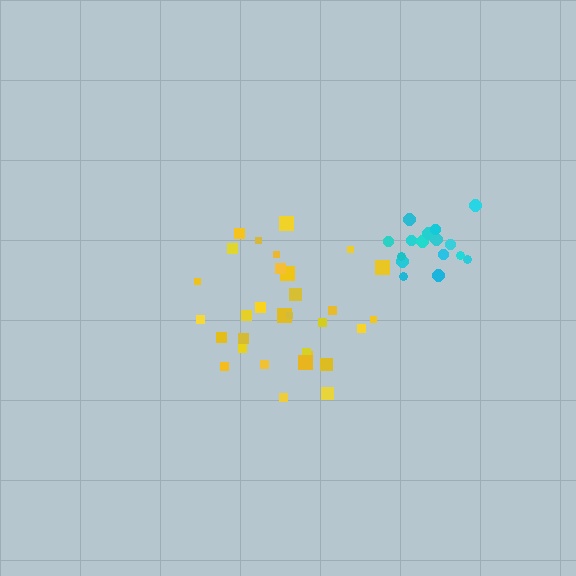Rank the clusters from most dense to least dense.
cyan, yellow.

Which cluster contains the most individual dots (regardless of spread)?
Yellow (31).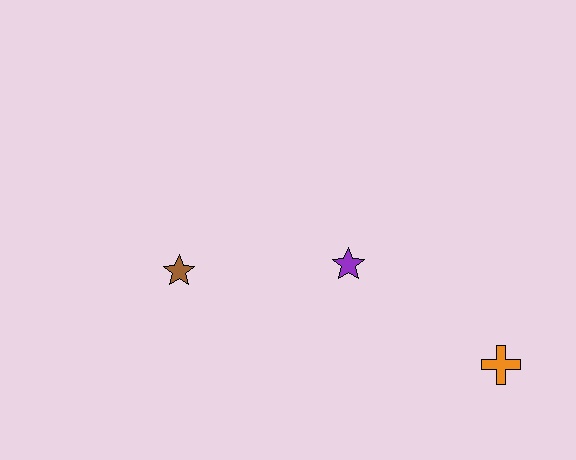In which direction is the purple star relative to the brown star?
The purple star is to the right of the brown star.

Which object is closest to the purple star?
The brown star is closest to the purple star.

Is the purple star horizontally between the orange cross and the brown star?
Yes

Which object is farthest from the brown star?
The orange cross is farthest from the brown star.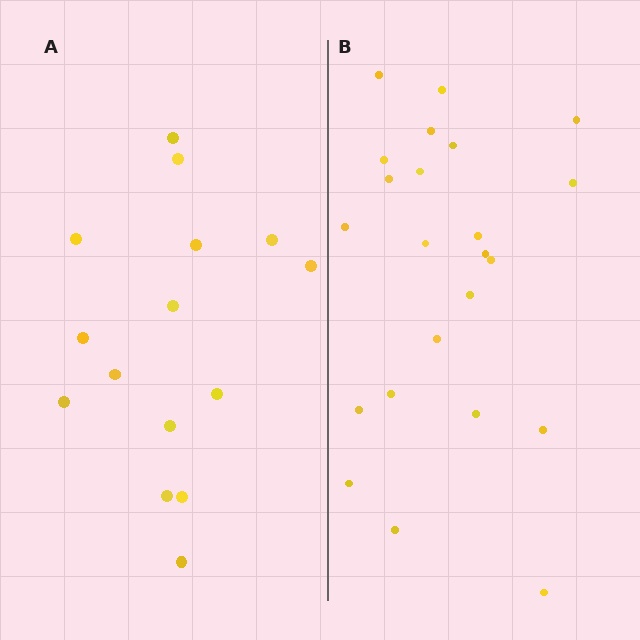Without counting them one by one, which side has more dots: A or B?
Region B (the right region) has more dots.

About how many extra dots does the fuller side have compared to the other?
Region B has roughly 8 or so more dots than region A.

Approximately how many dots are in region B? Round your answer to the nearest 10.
About 20 dots. (The exact count is 23, which rounds to 20.)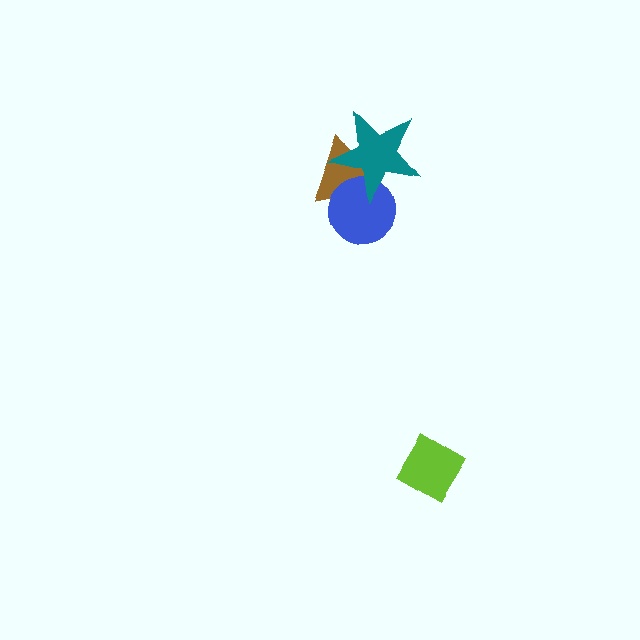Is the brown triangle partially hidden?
Yes, it is partially covered by another shape.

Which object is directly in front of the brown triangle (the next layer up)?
The blue circle is directly in front of the brown triangle.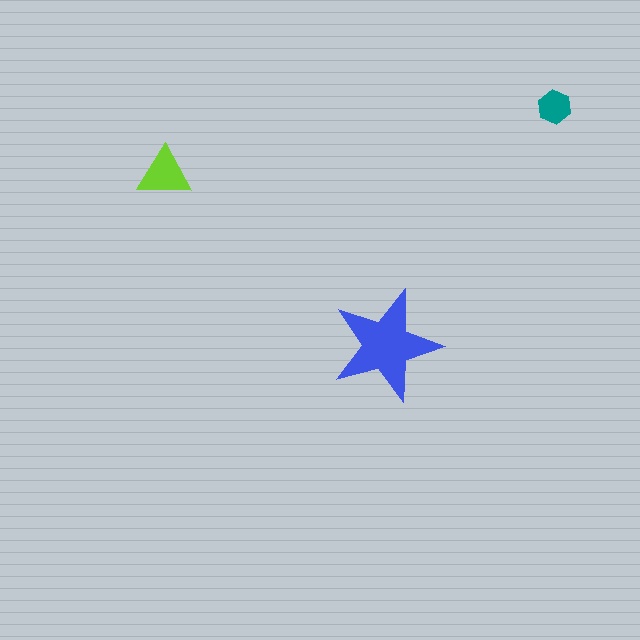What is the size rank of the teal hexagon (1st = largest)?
3rd.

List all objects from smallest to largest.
The teal hexagon, the lime triangle, the blue star.